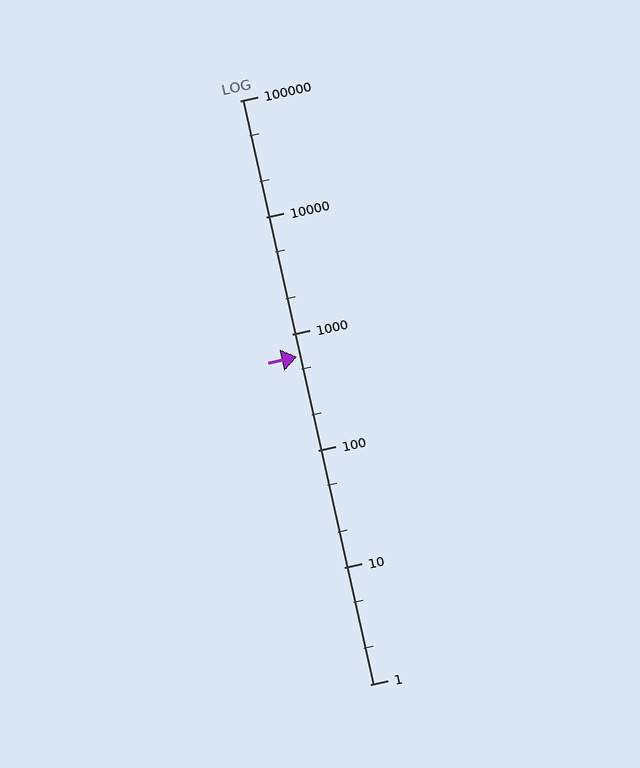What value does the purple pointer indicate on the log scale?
The pointer indicates approximately 640.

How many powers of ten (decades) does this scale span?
The scale spans 5 decades, from 1 to 100000.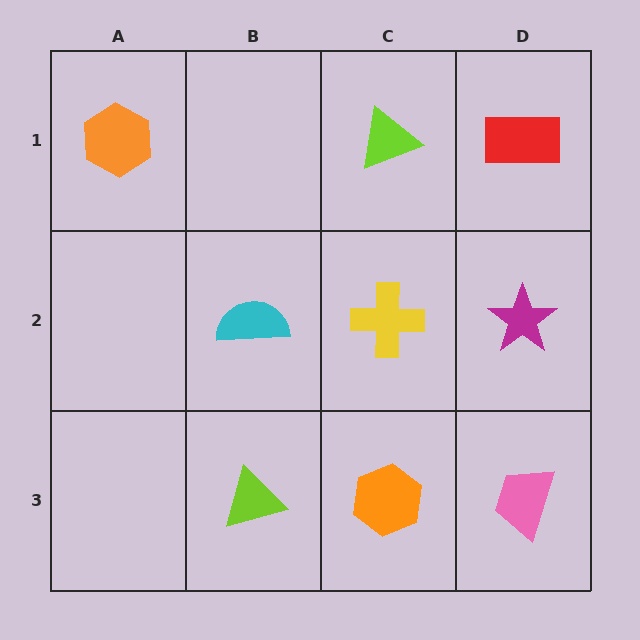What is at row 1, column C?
A lime triangle.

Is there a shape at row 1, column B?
No, that cell is empty.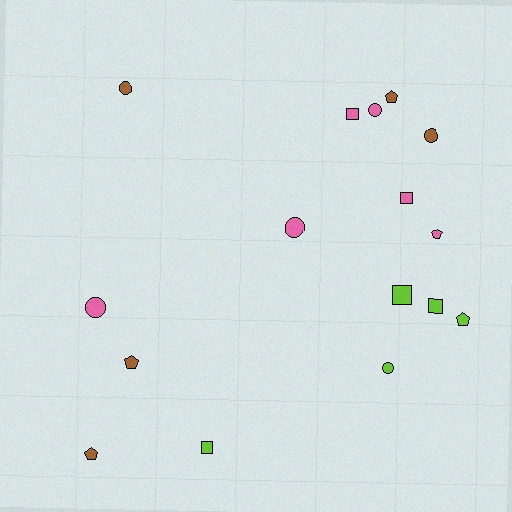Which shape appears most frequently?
Circle, with 6 objects.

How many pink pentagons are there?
There is 1 pink pentagon.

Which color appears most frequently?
Pink, with 6 objects.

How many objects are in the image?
There are 16 objects.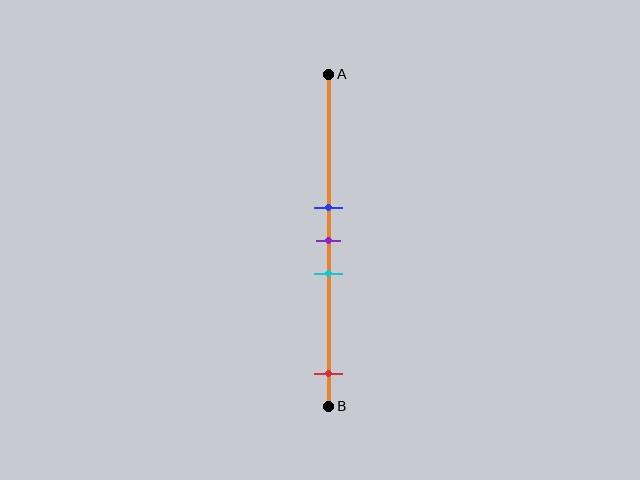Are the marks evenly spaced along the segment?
No, the marks are not evenly spaced.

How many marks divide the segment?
There are 4 marks dividing the segment.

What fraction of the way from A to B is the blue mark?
The blue mark is approximately 40% (0.4) of the way from A to B.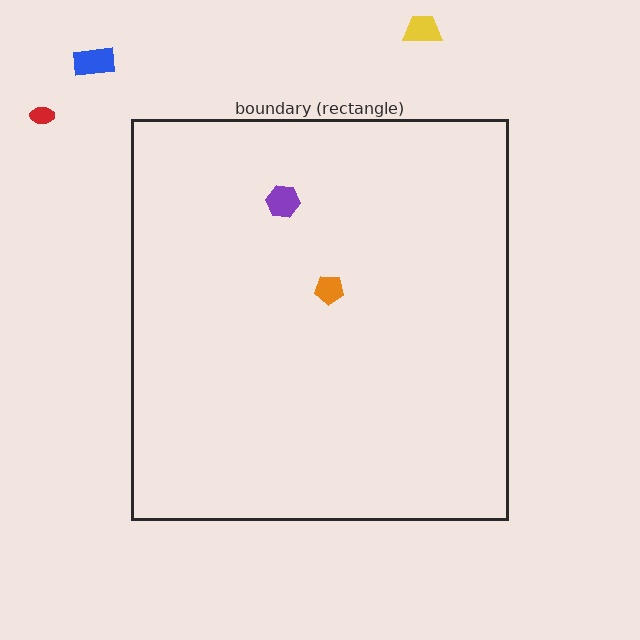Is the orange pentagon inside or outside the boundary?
Inside.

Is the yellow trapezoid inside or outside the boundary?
Outside.